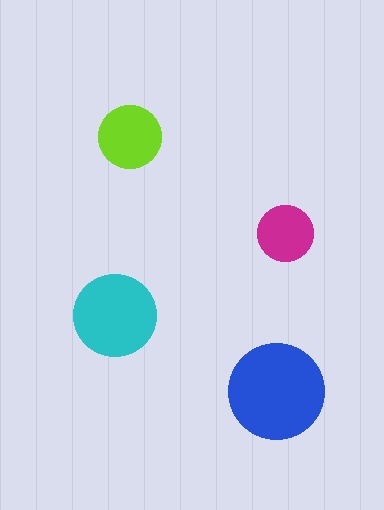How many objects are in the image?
There are 4 objects in the image.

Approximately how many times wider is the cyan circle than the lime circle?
About 1.5 times wider.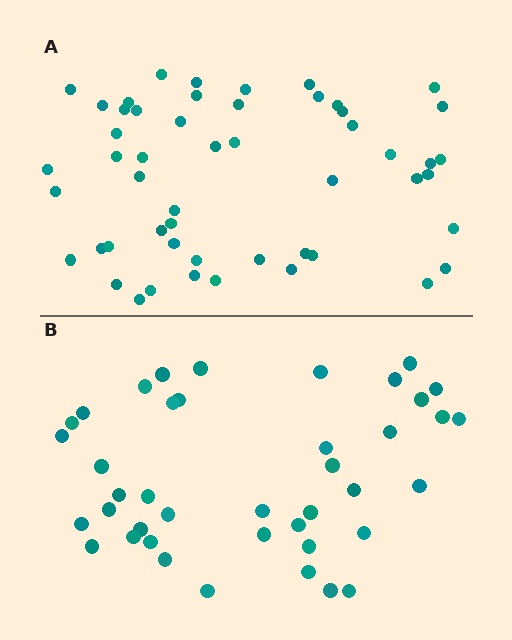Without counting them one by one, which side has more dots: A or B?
Region A (the top region) has more dots.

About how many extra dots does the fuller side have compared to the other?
Region A has roughly 12 or so more dots than region B.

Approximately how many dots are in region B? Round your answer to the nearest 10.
About 40 dots. (The exact count is 41, which rounds to 40.)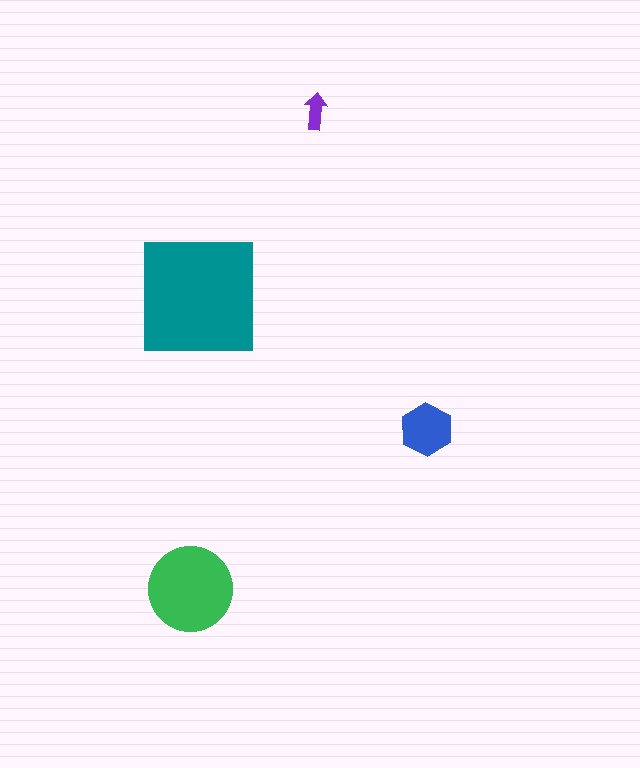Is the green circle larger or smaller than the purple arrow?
Larger.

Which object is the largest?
The teal square.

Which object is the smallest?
The purple arrow.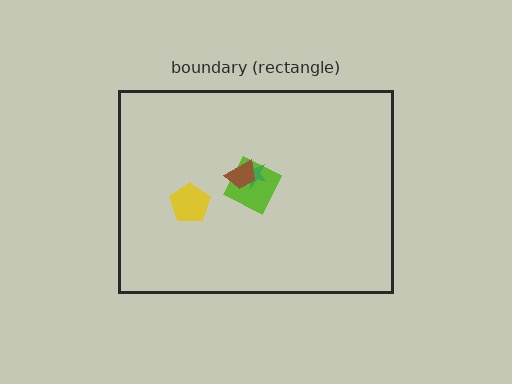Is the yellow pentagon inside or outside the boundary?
Inside.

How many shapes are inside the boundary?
4 inside, 0 outside.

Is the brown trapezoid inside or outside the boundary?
Inside.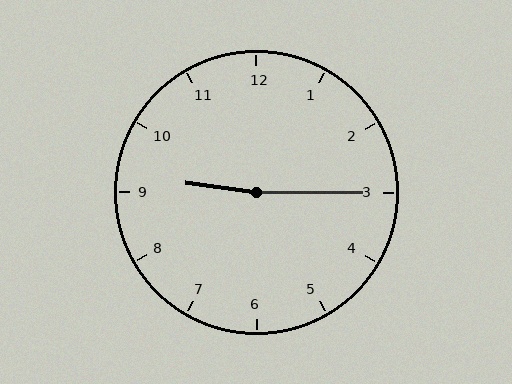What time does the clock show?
9:15.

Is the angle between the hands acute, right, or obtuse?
It is obtuse.